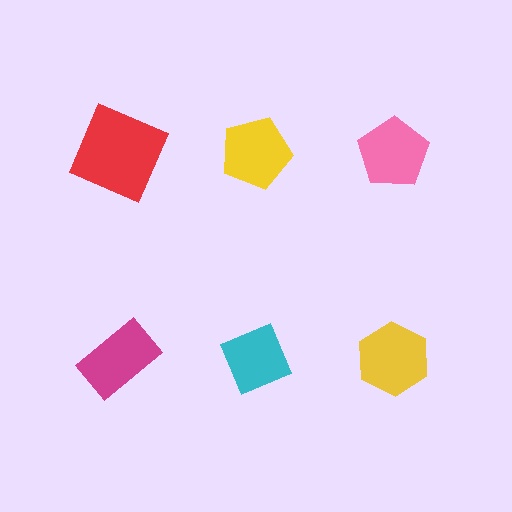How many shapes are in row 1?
3 shapes.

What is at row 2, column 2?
A cyan diamond.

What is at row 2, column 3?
A yellow hexagon.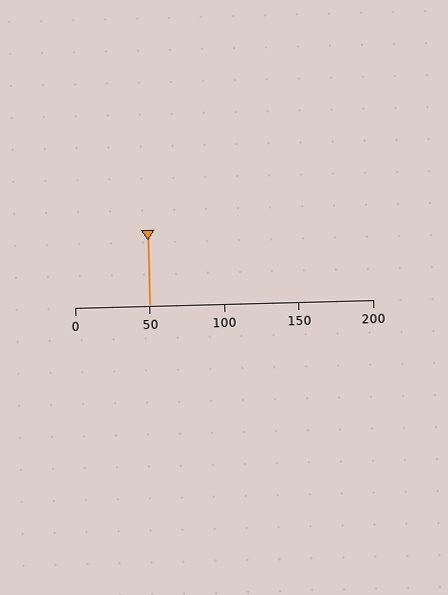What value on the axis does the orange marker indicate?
The marker indicates approximately 50.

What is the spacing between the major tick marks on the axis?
The major ticks are spaced 50 apart.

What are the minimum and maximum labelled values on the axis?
The axis runs from 0 to 200.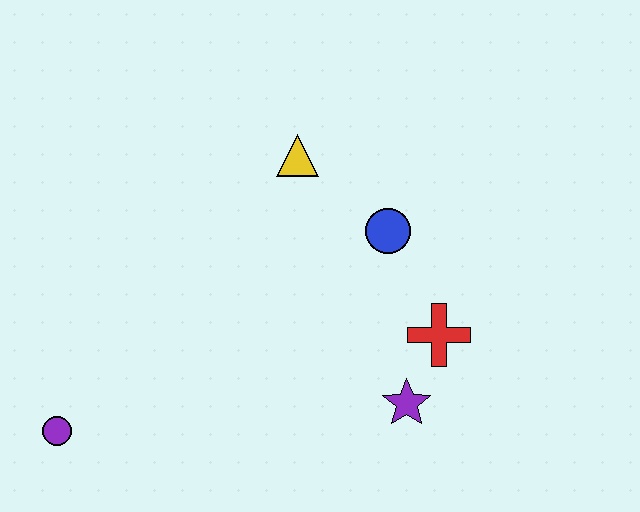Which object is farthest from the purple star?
The purple circle is farthest from the purple star.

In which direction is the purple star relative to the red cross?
The purple star is below the red cross.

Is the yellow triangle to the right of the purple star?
No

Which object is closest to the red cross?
The purple star is closest to the red cross.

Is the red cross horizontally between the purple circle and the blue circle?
No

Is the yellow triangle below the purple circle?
No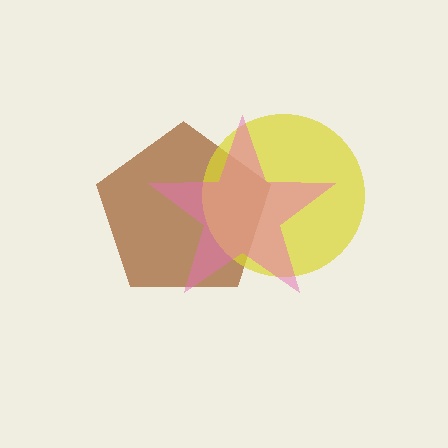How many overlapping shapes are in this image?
There are 3 overlapping shapes in the image.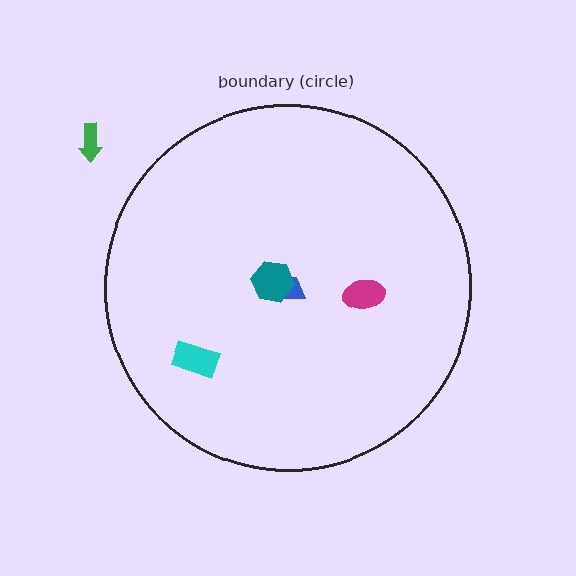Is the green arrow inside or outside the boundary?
Outside.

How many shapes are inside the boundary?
4 inside, 1 outside.